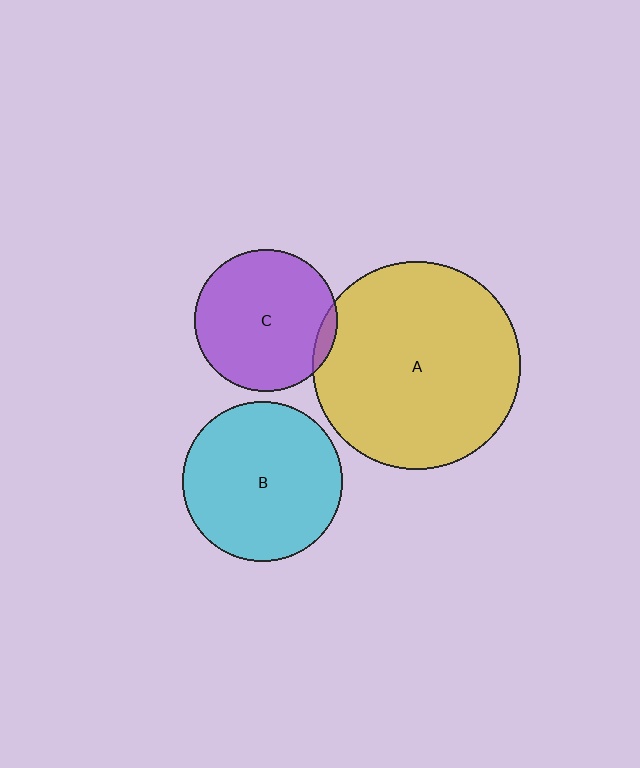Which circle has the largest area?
Circle A (yellow).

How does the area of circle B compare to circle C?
Approximately 1.3 times.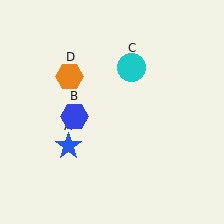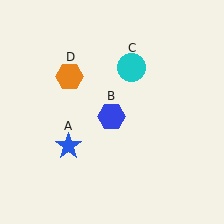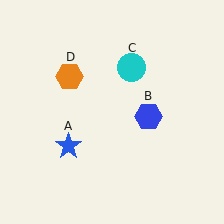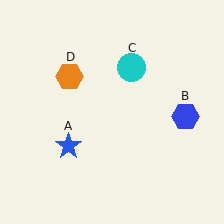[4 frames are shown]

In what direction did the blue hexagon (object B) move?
The blue hexagon (object B) moved right.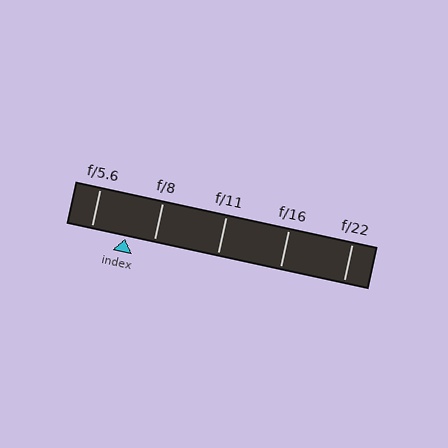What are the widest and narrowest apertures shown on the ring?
The widest aperture shown is f/5.6 and the narrowest is f/22.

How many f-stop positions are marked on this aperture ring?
There are 5 f-stop positions marked.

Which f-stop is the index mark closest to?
The index mark is closest to f/8.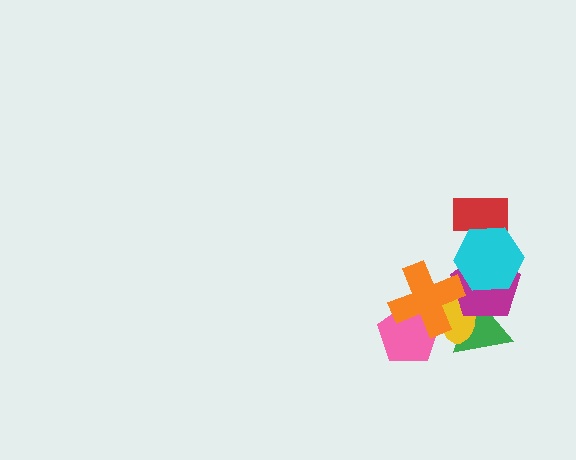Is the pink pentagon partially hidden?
Yes, it is partially covered by another shape.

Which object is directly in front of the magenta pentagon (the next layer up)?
The cyan hexagon is directly in front of the magenta pentagon.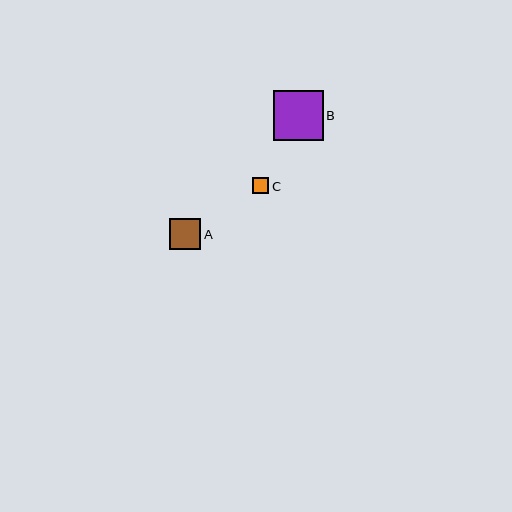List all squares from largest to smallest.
From largest to smallest: B, A, C.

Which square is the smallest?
Square C is the smallest with a size of approximately 16 pixels.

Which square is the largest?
Square B is the largest with a size of approximately 50 pixels.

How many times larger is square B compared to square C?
Square B is approximately 3.1 times the size of square C.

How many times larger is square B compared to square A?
Square B is approximately 1.6 times the size of square A.